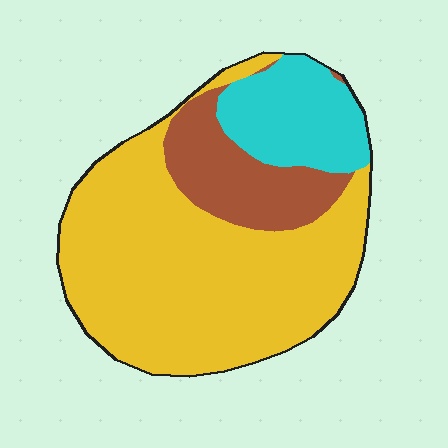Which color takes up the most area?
Yellow, at roughly 65%.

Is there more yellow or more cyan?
Yellow.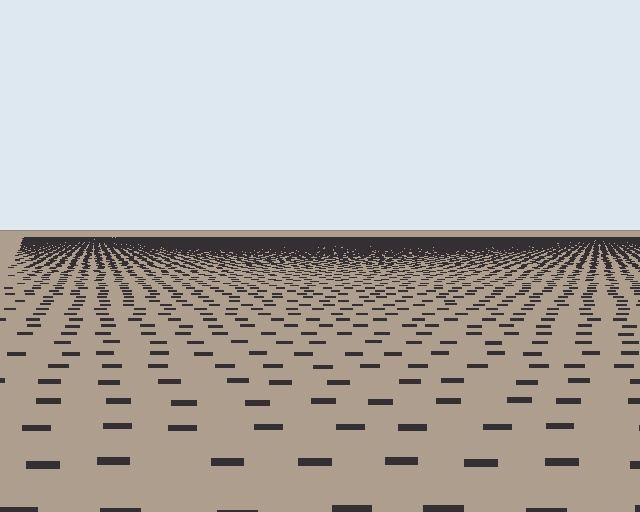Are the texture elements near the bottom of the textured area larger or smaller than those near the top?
Larger. Near the bottom, elements are closer to the viewer and appear at a bigger on-screen size.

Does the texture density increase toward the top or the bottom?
Density increases toward the top.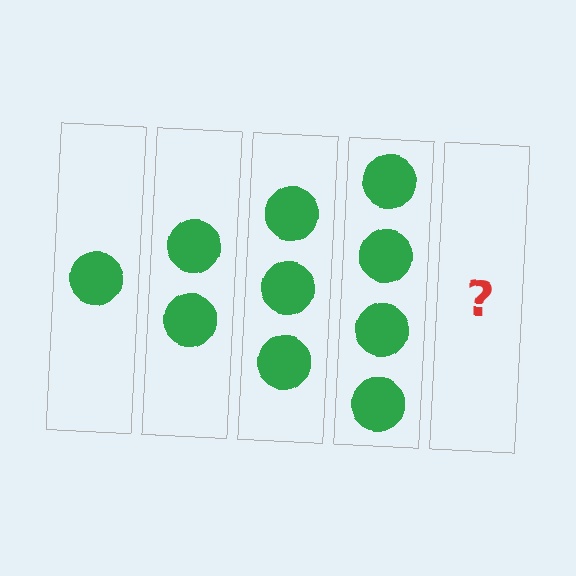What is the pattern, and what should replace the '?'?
The pattern is that each step adds one more circle. The '?' should be 5 circles.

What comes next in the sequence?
The next element should be 5 circles.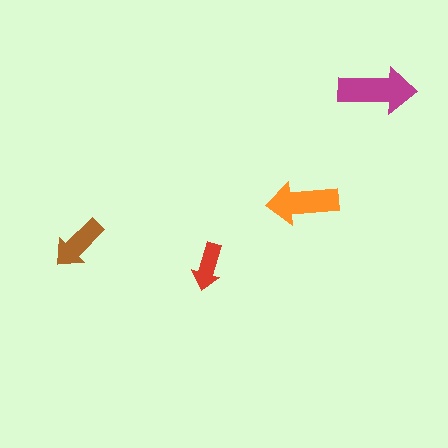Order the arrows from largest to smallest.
the magenta one, the orange one, the brown one, the red one.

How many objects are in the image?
There are 4 objects in the image.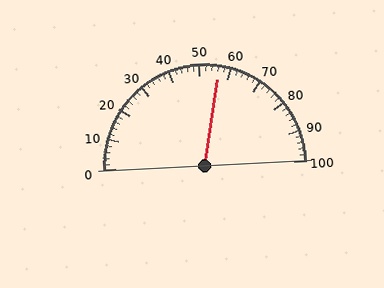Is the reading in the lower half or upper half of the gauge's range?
The reading is in the upper half of the range (0 to 100).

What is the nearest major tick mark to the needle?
The nearest major tick mark is 60.